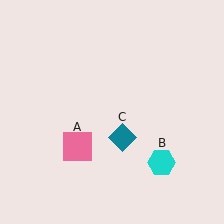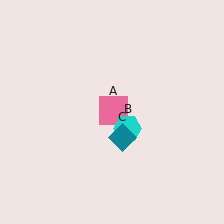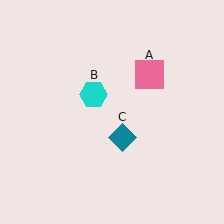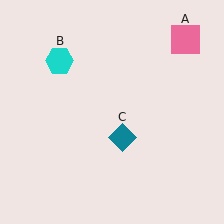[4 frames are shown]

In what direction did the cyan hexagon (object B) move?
The cyan hexagon (object B) moved up and to the left.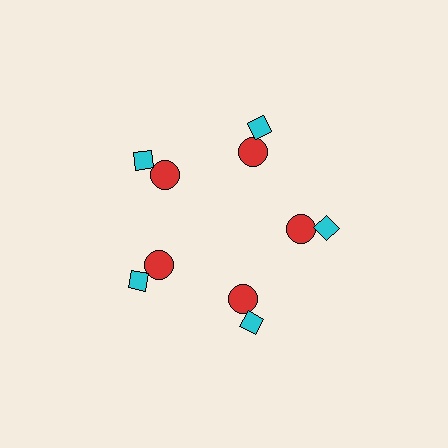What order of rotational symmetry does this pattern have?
This pattern has 5-fold rotational symmetry.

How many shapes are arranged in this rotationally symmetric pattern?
There are 10 shapes, arranged in 5 groups of 2.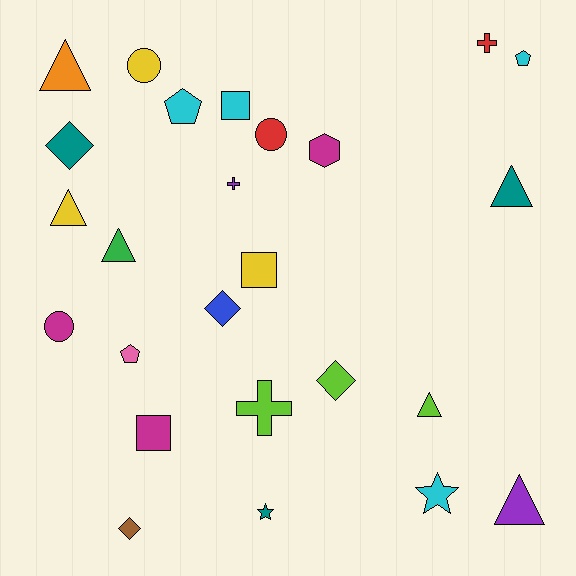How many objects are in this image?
There are 25 objects.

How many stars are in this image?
There are 2 stars.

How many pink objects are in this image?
There is 1 pink object.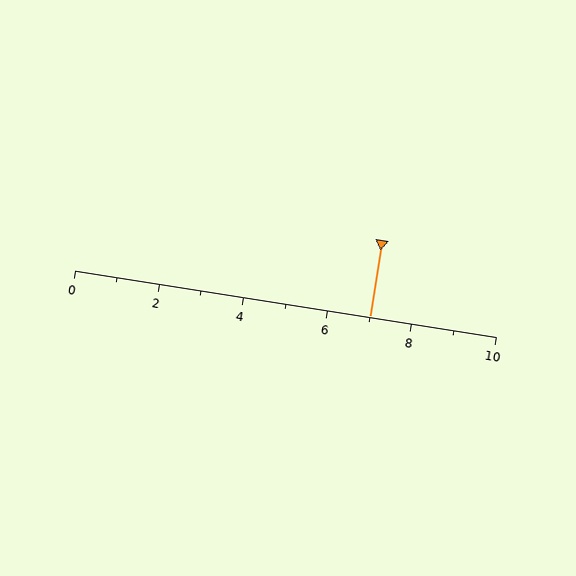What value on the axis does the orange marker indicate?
The marker indicates approximately 7.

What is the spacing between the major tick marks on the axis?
The major ticks are spaced 2 apart.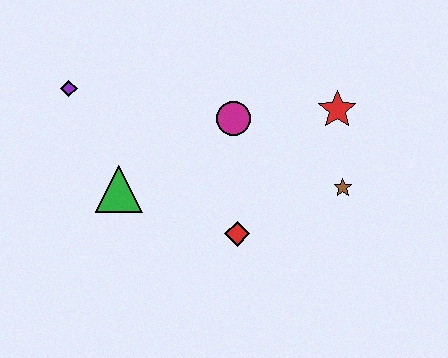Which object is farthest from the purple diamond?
The brown star is farthest from the purple diamond.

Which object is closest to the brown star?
The red star is closest to the brown star.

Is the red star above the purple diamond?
No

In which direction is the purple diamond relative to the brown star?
The purple diamond is to the left of the brown star.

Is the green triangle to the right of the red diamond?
No